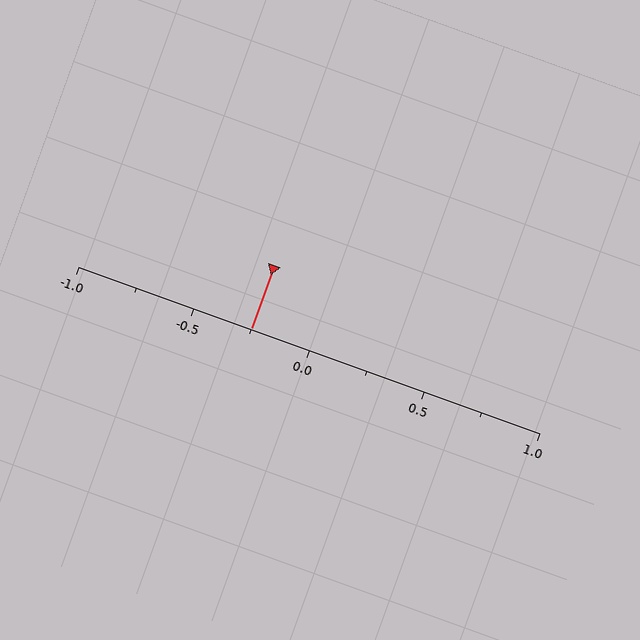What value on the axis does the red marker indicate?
The marker indicates approximately -0.25.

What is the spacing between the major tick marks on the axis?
The major ticks are spaced 0.5 apart.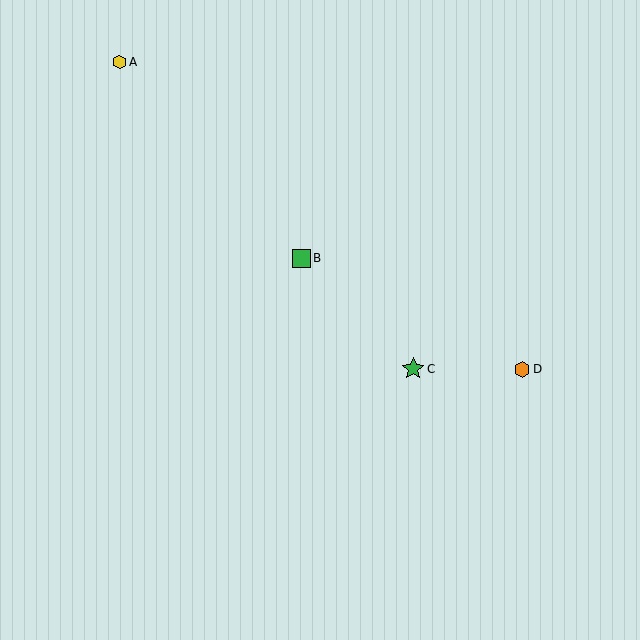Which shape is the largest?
The green star (labeled C) is the largest.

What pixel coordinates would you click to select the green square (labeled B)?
Click at (302, 258) to select the green square B.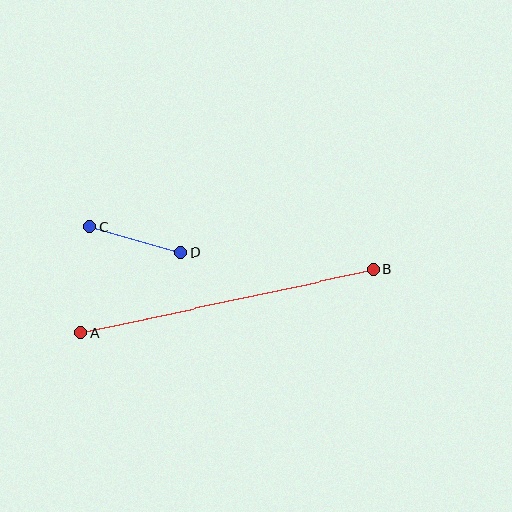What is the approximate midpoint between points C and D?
The midpoint is at approximately (135, 240) pixels.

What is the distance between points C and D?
The distance is approximately 95 pixels.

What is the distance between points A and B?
The distance is approximately 300 pixels.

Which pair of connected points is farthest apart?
Points A and B are farthest apart.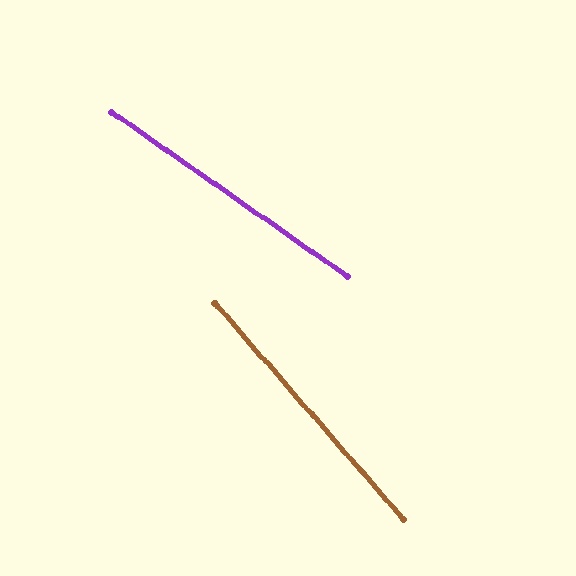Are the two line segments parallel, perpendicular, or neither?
Neither parallel nor perpendicular — they differ by about 14°.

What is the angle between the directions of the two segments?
Approximately 14 degrees.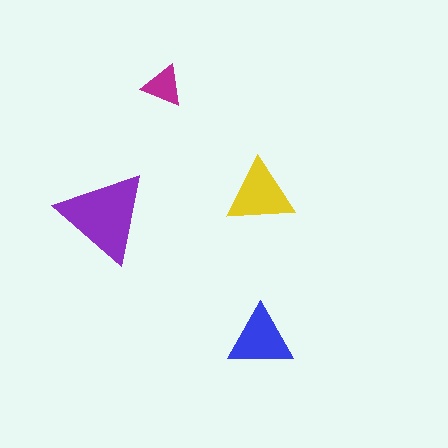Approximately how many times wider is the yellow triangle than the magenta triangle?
About 1.5 times wider.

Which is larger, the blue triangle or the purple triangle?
The purple one.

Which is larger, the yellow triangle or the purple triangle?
The purple one.